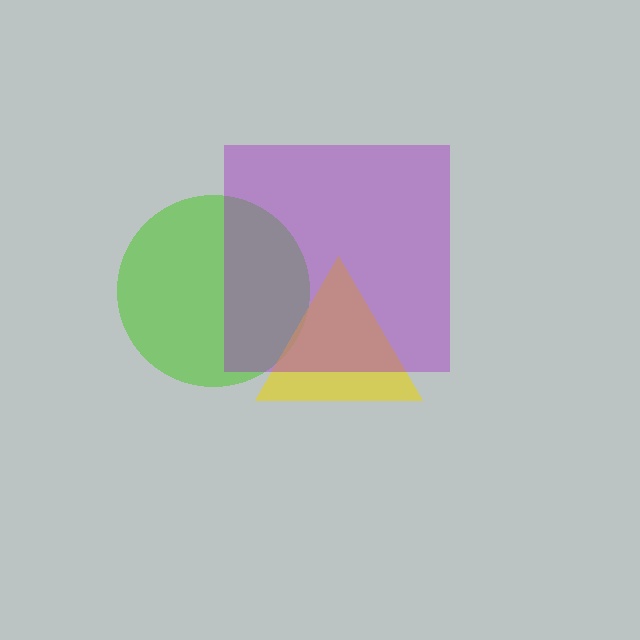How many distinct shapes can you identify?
There are 3 distinct shapes: a lime circle, a yellow triangle, a purple square.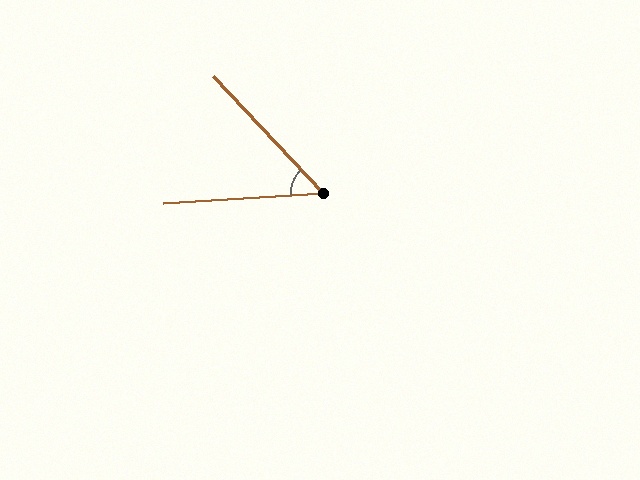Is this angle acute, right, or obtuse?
It is acute.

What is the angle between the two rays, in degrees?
Approximately 50 degrees.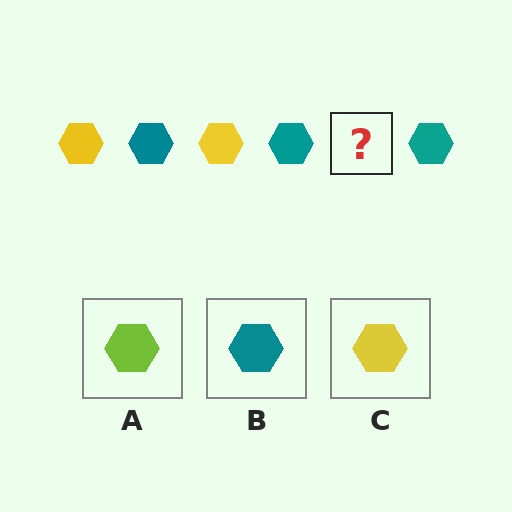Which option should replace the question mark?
Option C.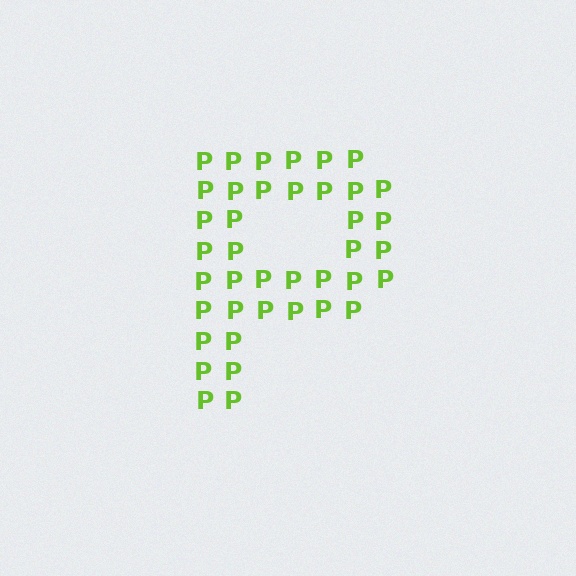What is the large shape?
The large shape is the letter P.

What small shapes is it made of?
It is made of small letter P's.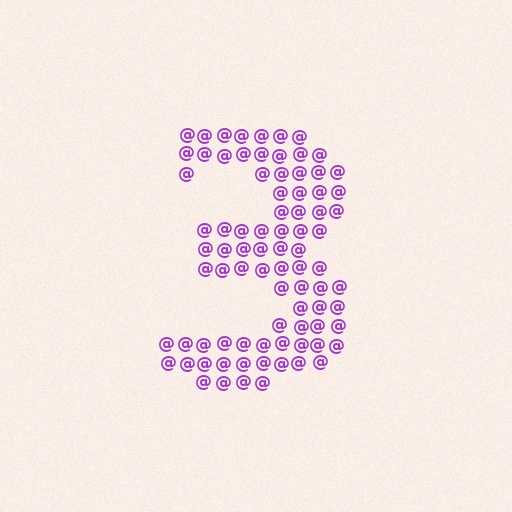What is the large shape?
The large shape is the digit 3.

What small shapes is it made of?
It is made of small at signs.